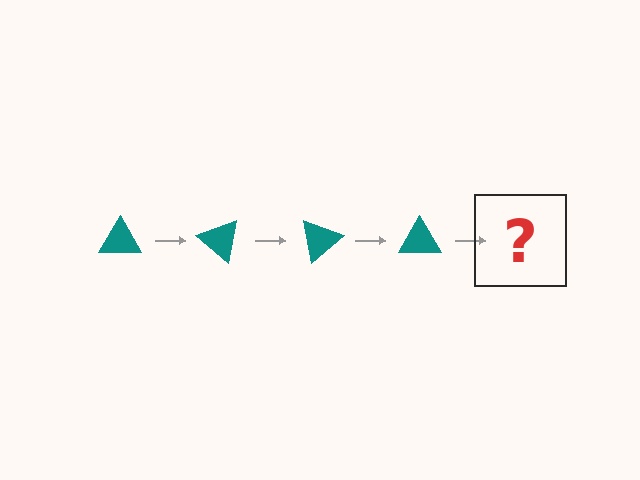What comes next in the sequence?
The next element should be a teal triangle rotated 160 degrees.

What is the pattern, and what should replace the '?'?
The pattern is that the triangle rotates 40 degrees each step. The '?' should be a teal triangle rotated 160 degrees.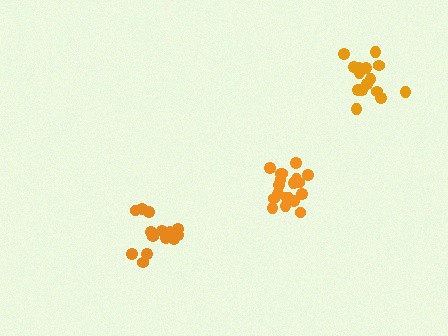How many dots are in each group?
Group 1: 19 dots, Group 2: 15 dots, Group 3: 15 dots (49 total).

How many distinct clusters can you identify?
There are 3 distinct clusters.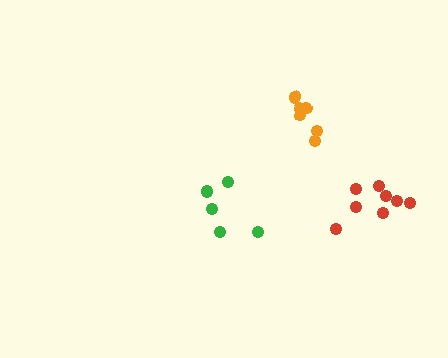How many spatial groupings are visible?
There are 3 spatial groupings.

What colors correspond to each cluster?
The clusters are colored: red, orange, green.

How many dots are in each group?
Group 1: 8 dots, Group 2: 6 dots, Group 3: 5 dots (19 total).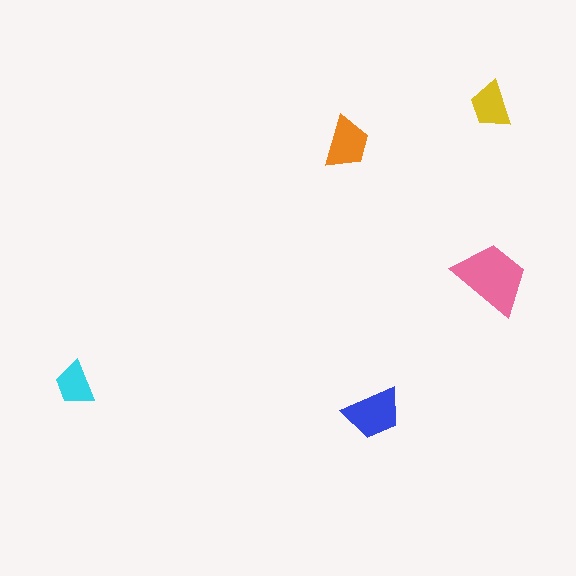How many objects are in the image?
There are 5 objects in the image.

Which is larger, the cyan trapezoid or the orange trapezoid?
The orange one.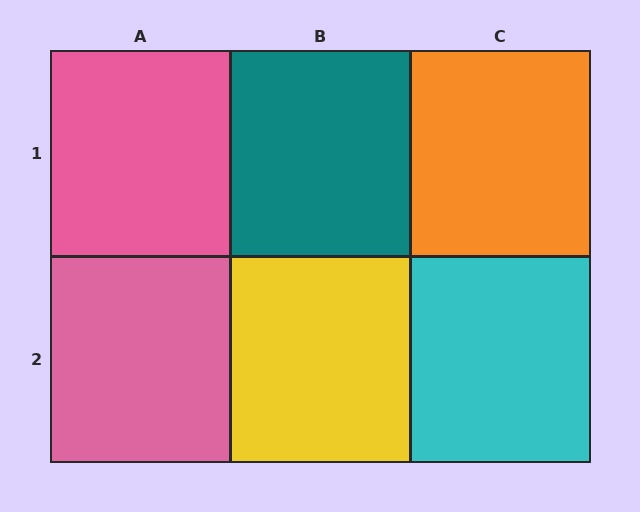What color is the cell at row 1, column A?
Pink.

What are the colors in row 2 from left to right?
Pink, yellow, cyan.